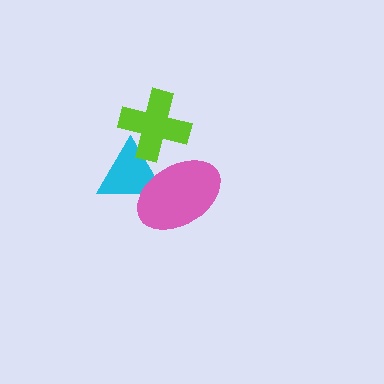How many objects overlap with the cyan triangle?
2 objects overlap with the cyan triangle.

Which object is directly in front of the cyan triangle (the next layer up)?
The pink ellipse is directly in front of the cyan triangle.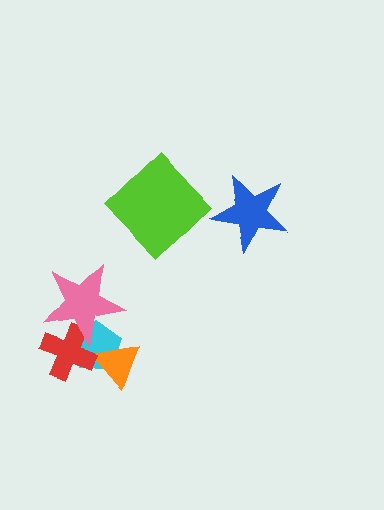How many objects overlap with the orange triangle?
2 objects overlap with the orange triangle.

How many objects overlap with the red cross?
3 objects overlap with the red cross.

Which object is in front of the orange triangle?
The red cross is in front of the orange triangle.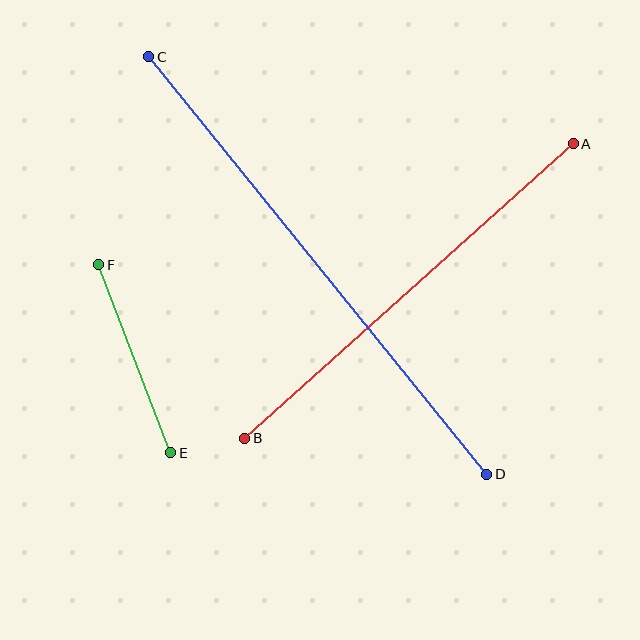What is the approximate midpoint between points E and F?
The midpoint is at approximately (135, 359) pixels.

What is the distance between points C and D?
The distance is approximately 537 pixels.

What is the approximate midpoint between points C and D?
The midpoint is at approximately (318, 266) pixels.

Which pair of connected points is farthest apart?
Points C and D are farthest apart.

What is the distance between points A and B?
The distance is approximately 441 pixels.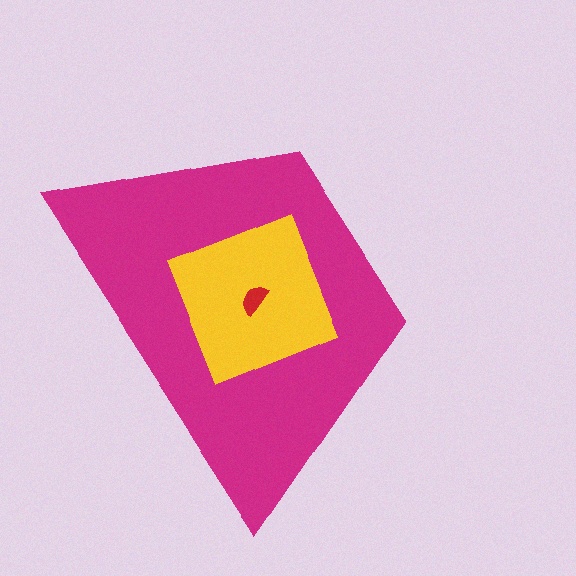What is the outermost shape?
The magenta trapezoid.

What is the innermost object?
The red semicircle.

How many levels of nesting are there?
3.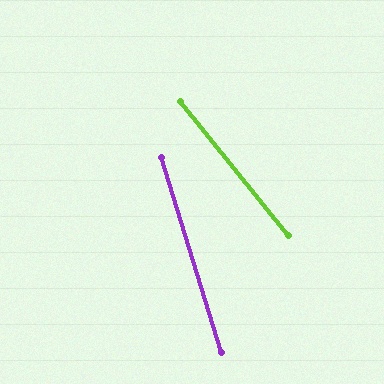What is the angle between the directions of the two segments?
Approximately 22 degrees.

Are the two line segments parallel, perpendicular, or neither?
Neither parallel nor perpendicular — they differ by about 22°.